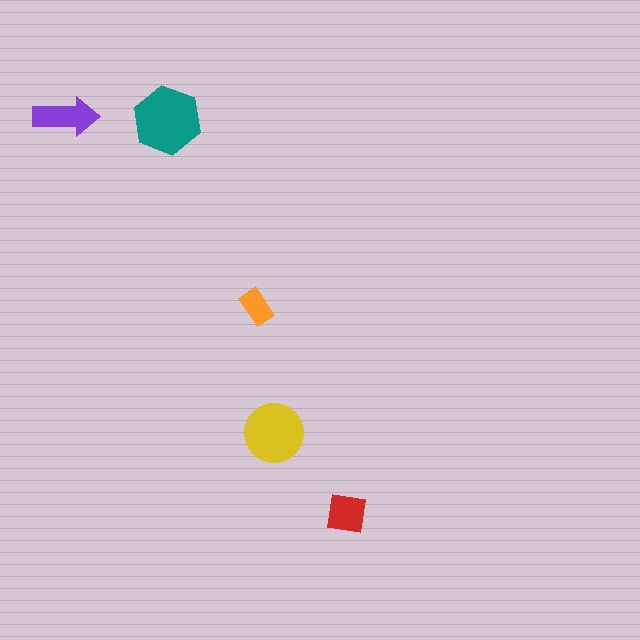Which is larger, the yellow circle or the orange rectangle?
The yellow circle.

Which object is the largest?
The teal hexagon.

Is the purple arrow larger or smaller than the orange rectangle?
Larger.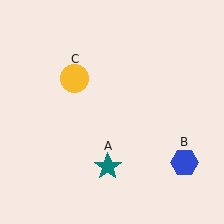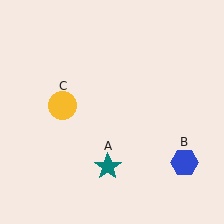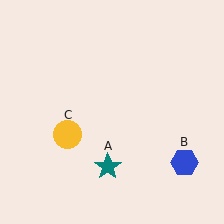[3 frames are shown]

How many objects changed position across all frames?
1 object changed position: yellow circle (object C).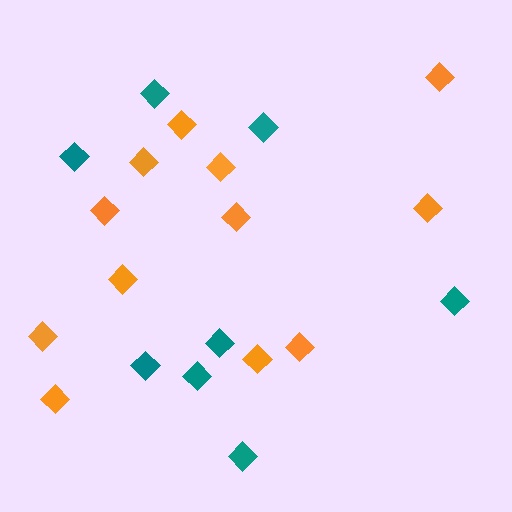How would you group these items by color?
There are 2 groups: one group of orange diamonds (12) and one group of teal diamonds (8).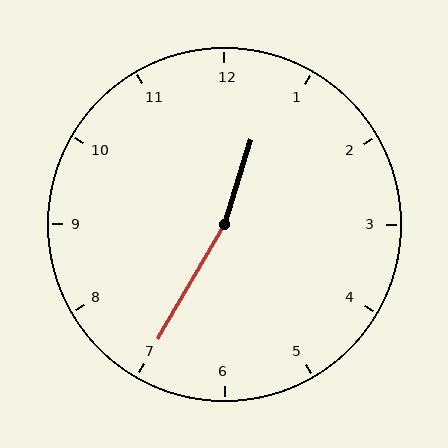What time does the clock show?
12:35.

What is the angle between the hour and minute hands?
Approximately 168 degrees.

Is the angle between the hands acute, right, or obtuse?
It is obtuse.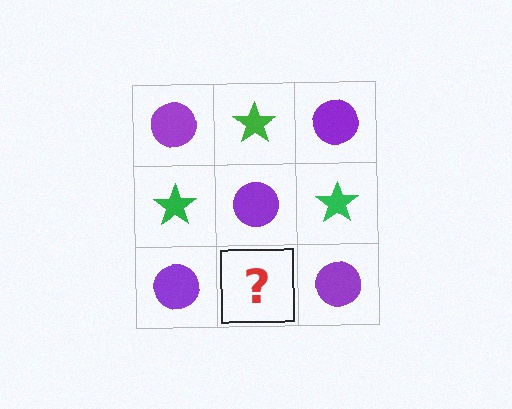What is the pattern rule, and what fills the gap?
The rule is that it alternates purple circle and green star in a checkerboard pattern. The gap should be filled with a green star.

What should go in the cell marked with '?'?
The missing cell should contain a green star.